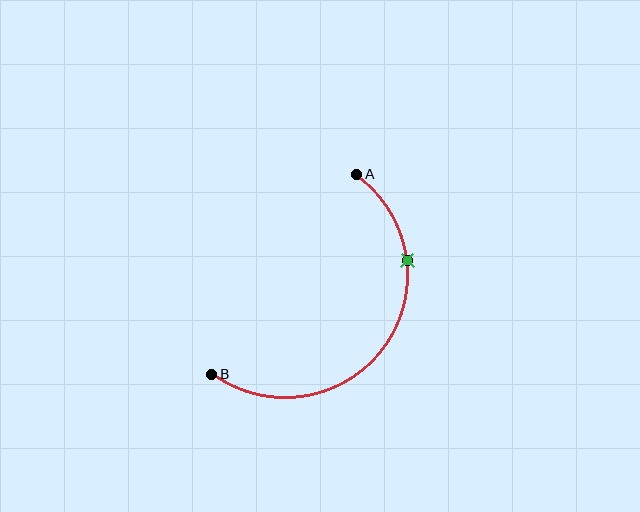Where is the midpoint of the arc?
The arc midpoint is the point on the curve farthest from the straight line joining A and B. It sits below and to the right of that line.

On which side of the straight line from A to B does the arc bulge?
The arc bulges below and to the right of the straight line connecting A and B.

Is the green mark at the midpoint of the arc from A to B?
No. The green mark lies on the arc but is closer to endpoint A. The arc midpoint would be at the point on the curve equidistant along the arc from both A and B.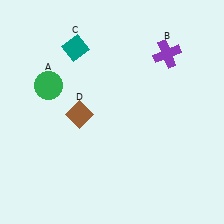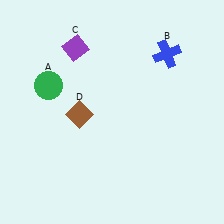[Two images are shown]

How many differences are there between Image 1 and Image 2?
There are 2 differences between the two images.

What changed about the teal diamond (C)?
In Image 1, C is teal. In Image 2, it changed to purple.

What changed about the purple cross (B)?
In Image 1, B is purple. In Image 2, it changed to blue.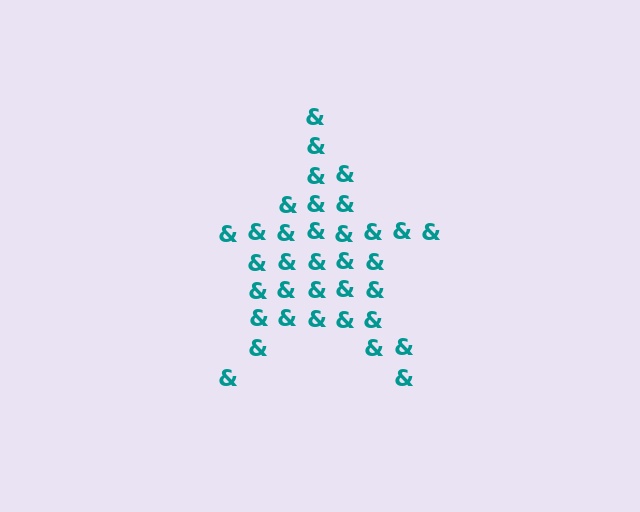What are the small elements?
The small elements are ampersands.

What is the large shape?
The large shape is a star.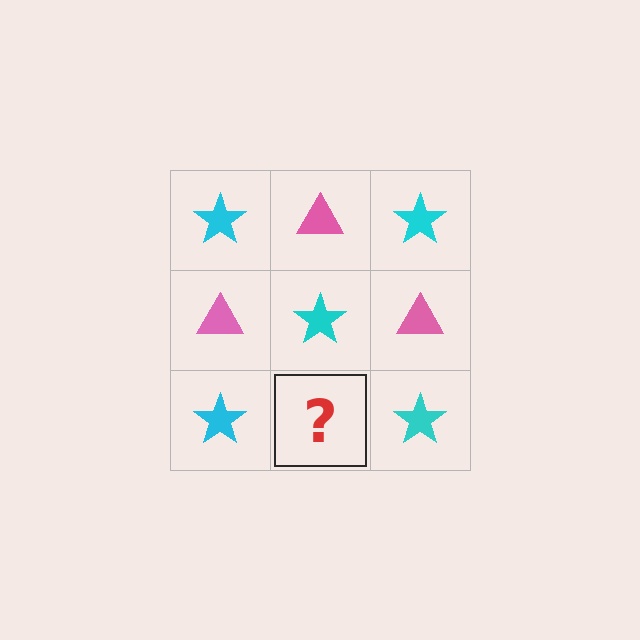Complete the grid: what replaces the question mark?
The question mark should be replaced with a pink triangle.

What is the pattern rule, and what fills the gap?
The rule is that it alternates cyan star and pink triangle in a checkerboard pattern. The gap should be filled with a pink triangle.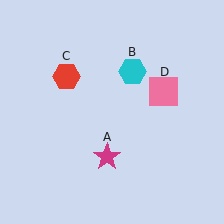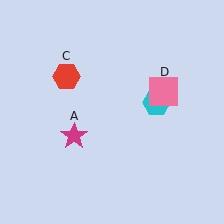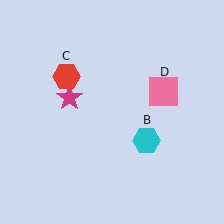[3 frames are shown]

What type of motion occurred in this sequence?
The magenta star (object A), cyan hexagon (object B) rotated clockwise around the center of the scene.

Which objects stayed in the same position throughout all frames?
Red hexagon (object C) and pink square (object D) remained stationary.